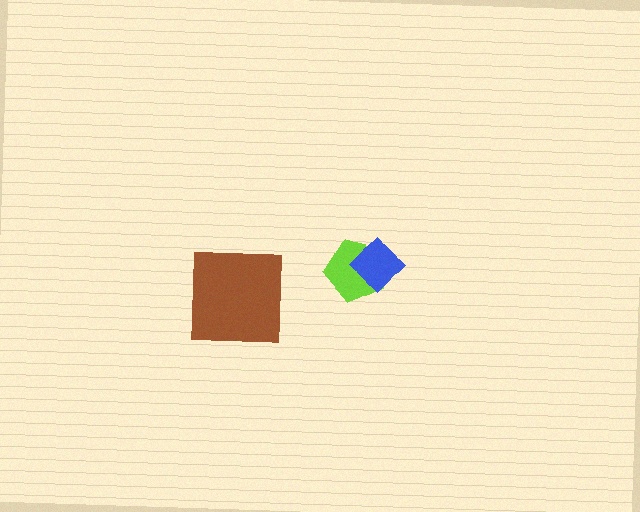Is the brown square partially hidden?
No, no other shape covers it.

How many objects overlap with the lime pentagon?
1 object overlaps with the lime pentagon.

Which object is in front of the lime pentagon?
The blue diamond is in front of the lime pentagon.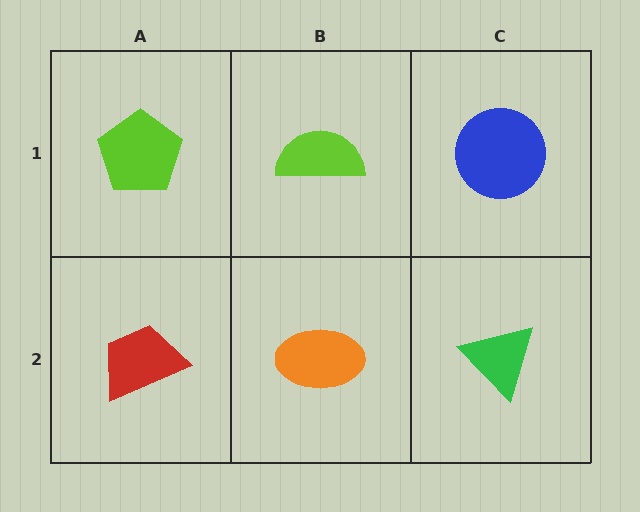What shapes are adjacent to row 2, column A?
A lime pentagon (row 1, column A), an orange ellipse (row 2, column B).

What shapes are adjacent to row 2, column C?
A blue circle (row 1, column C), an orange ellipse (row 2, column B).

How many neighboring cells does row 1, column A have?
2.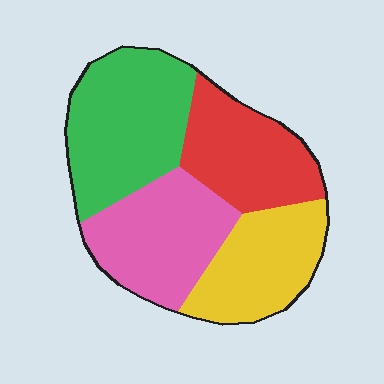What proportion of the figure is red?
Red covers roughly 25% of the figure.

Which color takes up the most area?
Green, at roughly 30%.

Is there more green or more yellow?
Green.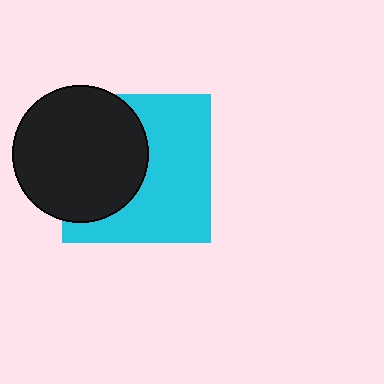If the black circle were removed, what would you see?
You would see the complete cyan square.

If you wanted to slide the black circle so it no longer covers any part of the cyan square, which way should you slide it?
Slide it left — that is the most direct way to separate the two shapes.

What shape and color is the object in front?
The object in front is a black circle.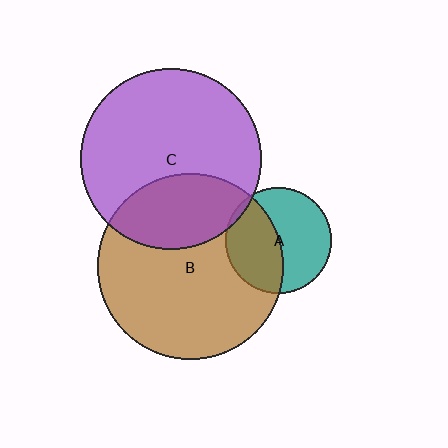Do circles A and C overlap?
Yes.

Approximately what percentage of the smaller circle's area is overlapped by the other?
Approximately 5%.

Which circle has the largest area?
Circle B (brown).